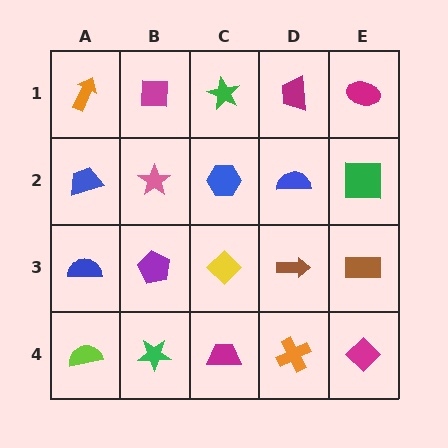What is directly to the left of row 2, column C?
A pink star.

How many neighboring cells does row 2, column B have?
4.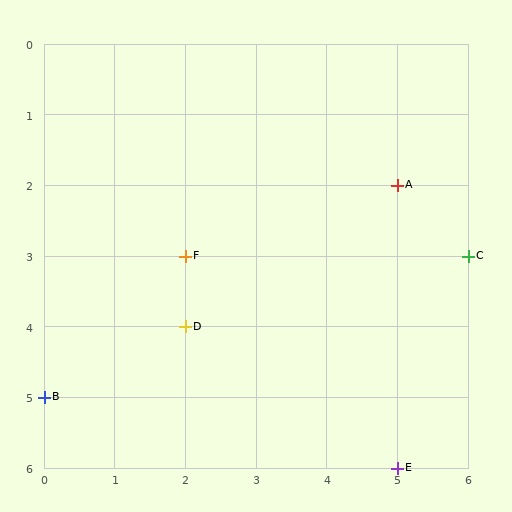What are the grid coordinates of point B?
Point B is at grid coordinates (0, 5).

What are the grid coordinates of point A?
Point A is at grid coordinates (5, 2).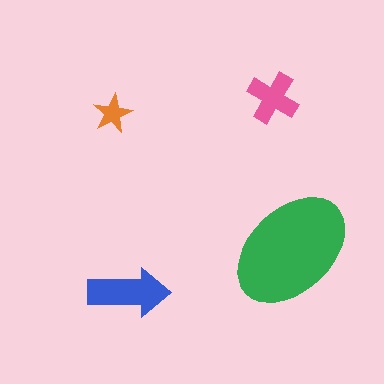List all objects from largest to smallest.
The green ellipse, the blue arrow, the pink cross, the orange star.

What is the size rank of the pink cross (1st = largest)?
3rd.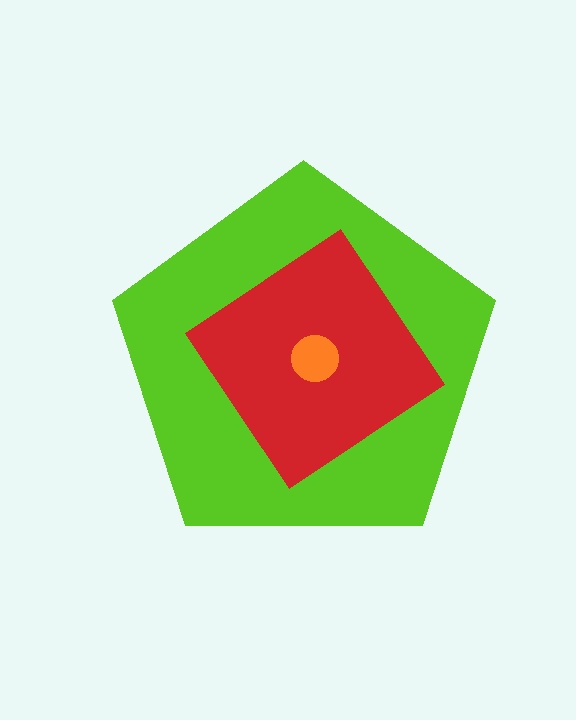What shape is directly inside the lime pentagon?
The red diamond.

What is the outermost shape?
The lime pentagon.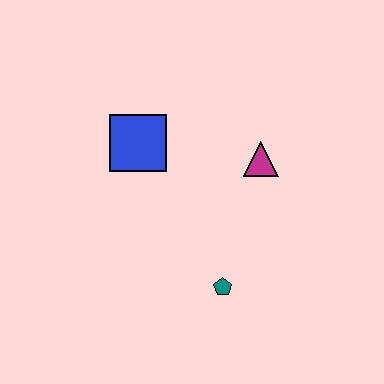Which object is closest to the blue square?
The magenta triangle is closest to the blue square.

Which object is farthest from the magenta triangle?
The teal pentagon is farthest from the magenta triangle.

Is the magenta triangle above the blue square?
No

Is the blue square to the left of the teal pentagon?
Yes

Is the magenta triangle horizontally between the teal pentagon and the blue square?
No